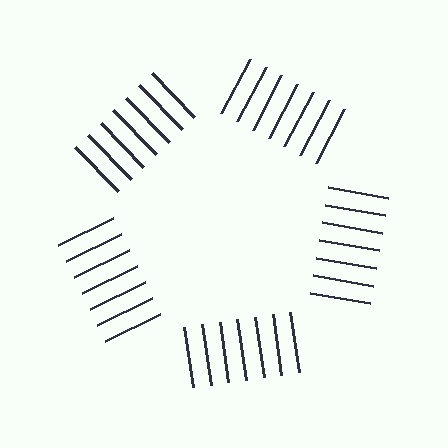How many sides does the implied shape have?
5 sides — the line-ends trace a pentagon.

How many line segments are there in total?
35 — 7 along each of the 5 edges.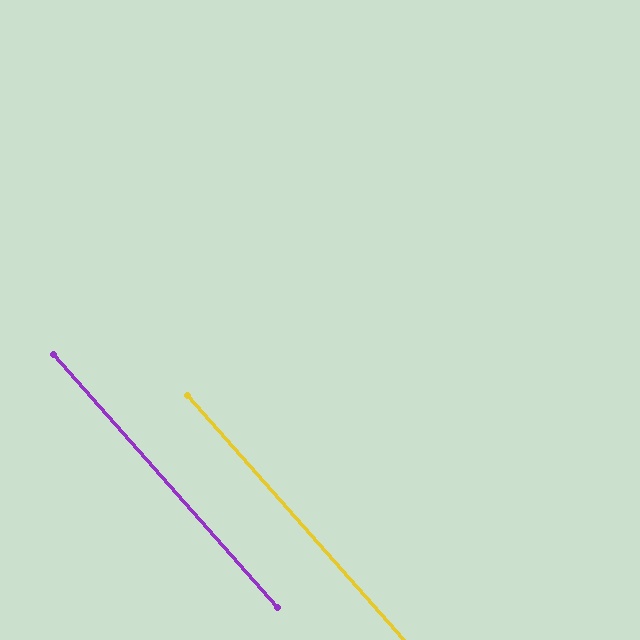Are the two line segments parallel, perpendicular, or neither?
Parallel — their directions differ by only 0.1°.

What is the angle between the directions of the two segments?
Approximately 0 degrees.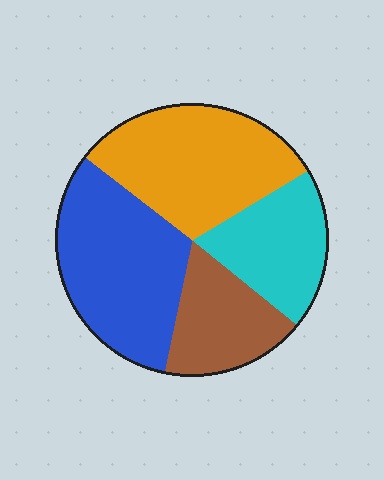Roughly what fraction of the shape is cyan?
Cyan takes up about one fifth (1/5) of the shape.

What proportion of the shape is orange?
Orange takes up about one third (1/3) of the shape.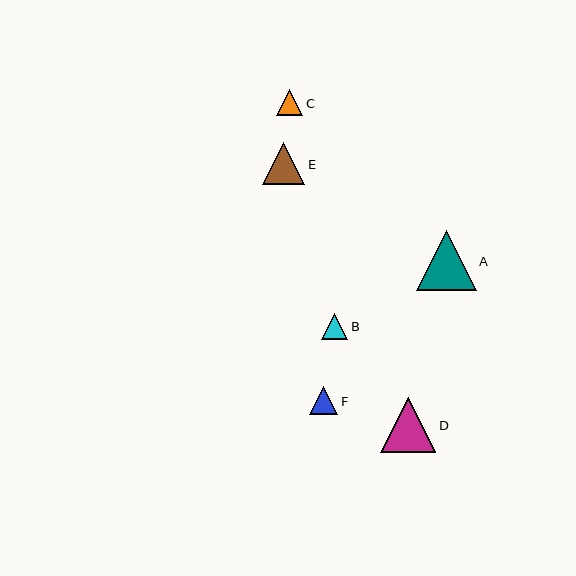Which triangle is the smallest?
Triangle C is the smallest with a size of approximately 26 pixels.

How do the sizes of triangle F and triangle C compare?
Triangle F and triangle C are approximately the same size.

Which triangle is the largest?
Triangle A is the largest with a size of approximately 59 pixels.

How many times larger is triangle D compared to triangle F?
Triangle D is approximately 2.0 times the size of triangle F.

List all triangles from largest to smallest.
From largest to smallest: A, D, E, F, B, C.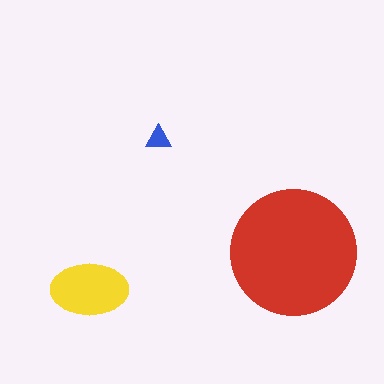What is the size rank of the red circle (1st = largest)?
1st.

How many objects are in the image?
There are 3 objects in the image.